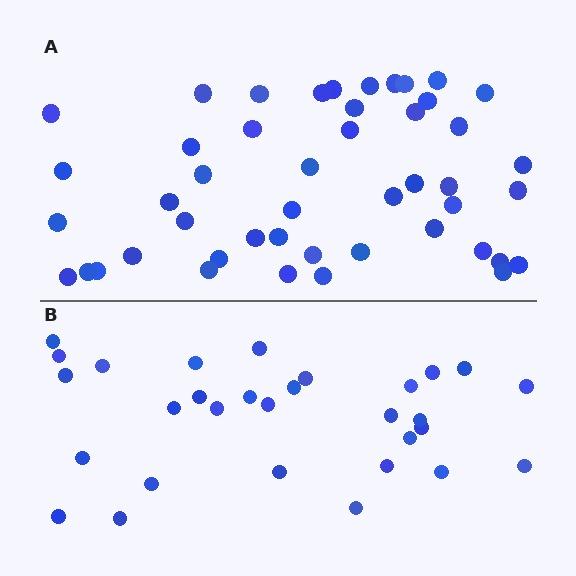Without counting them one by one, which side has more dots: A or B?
Region A (the top region) has more dots.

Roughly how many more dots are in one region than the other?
Region A has approximately 15 more dots than region B.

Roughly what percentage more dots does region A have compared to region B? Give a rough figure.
About 55% more.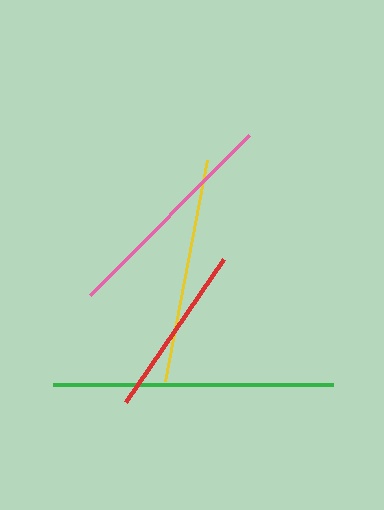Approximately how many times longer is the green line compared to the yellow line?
The green line is approximately 1.2 times the length of the yellow line.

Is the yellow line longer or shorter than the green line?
The green line is longer than the yellow line.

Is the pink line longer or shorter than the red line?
The pink line is longer than the red line.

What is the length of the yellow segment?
The yellow segment is approximately 225 pixels long.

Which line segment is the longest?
The green line is the longest at approximately 280 pixels.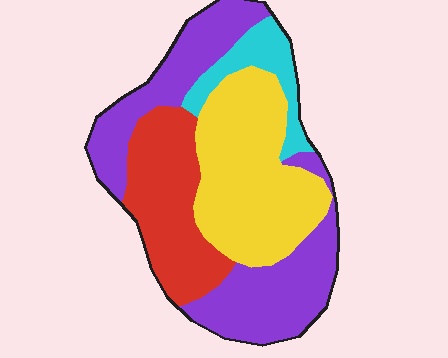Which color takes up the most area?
Purple, at roughly 35%.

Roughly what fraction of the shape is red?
Red covers about 20% of the shape.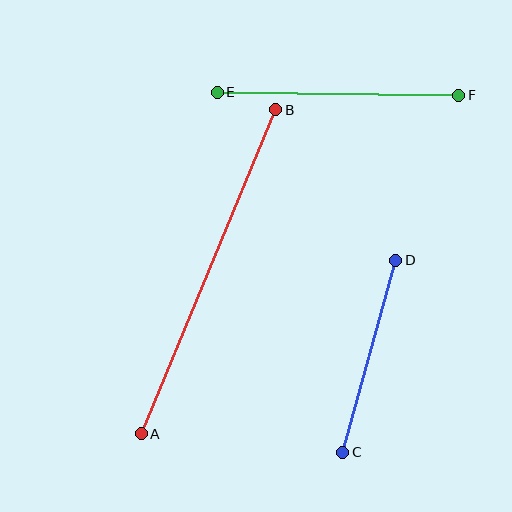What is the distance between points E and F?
The distance is approximately 242 pixels.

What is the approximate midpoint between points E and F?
The midpoint is at approximately (338, 94) pixels.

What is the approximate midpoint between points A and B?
The midpoint is at approximately (208, 272) pixels.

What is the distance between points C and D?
The distance is approximately 199 pixels.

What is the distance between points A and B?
The distance is approximately 351 pixels.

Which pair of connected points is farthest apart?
Points A and B are farthest apart.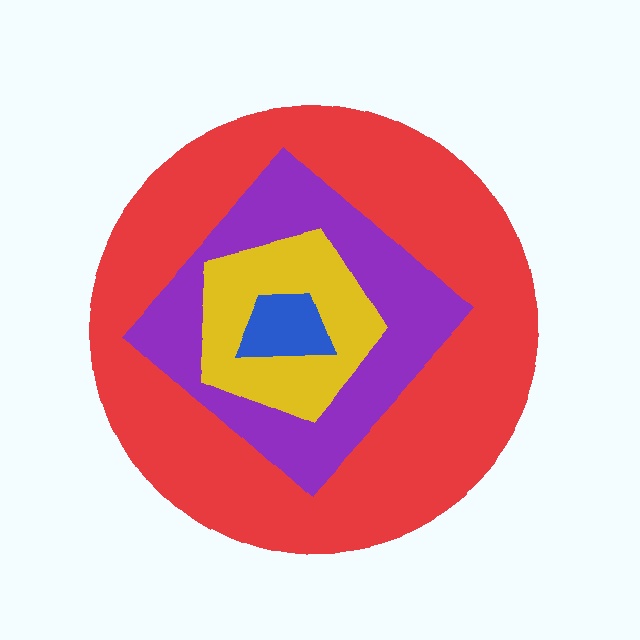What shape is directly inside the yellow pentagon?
The blue trapezoid.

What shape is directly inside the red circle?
The purple diamond.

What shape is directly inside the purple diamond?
The yellow pentagon.